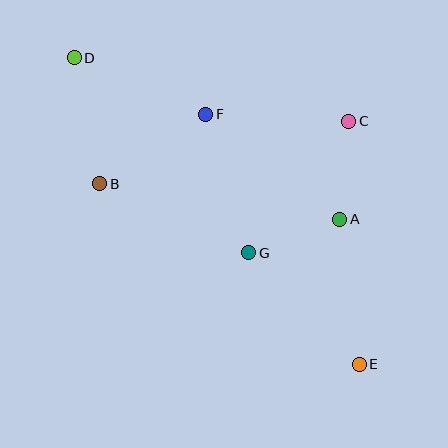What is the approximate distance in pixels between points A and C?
The distance between A and C is approximately 98 pixels.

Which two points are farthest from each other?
Points D and E are farthest from each other.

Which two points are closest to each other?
Points A and G are closest to each other.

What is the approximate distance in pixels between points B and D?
The distance between B and D is approximately 128 pixels.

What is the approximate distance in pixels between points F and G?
The distance between F and G is approximately 145 pixels.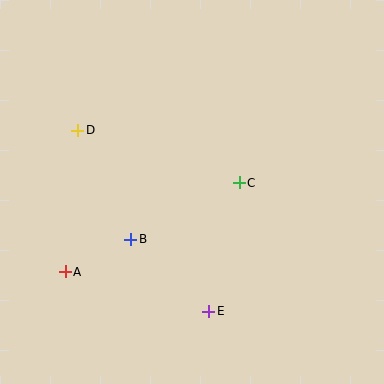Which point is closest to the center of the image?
Point C at (239, 183) is closest to the center.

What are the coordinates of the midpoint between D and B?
The midpoint between D and B is at (104, 185).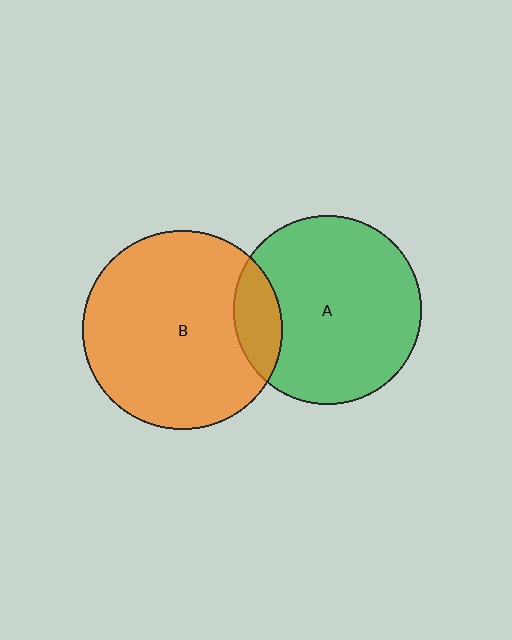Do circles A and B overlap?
Yes.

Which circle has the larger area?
Circle B (orange).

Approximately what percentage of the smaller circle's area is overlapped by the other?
Approximately 15%.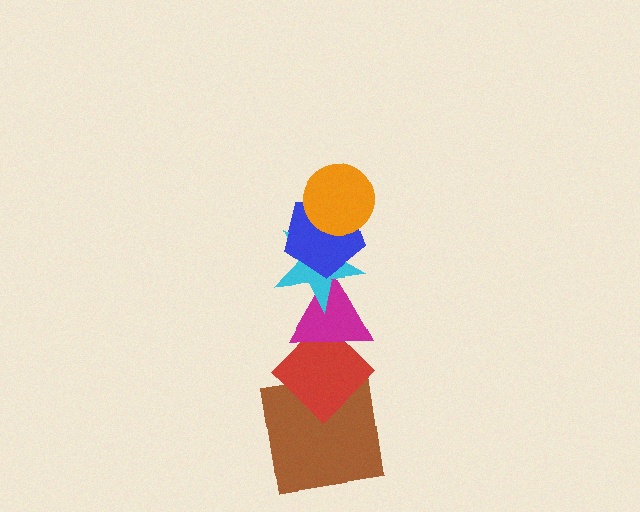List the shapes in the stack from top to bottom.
From top to bottom: the orange circle, the blue pentagon, the cyan star, the magenta triangle, the red diamond, the brown square.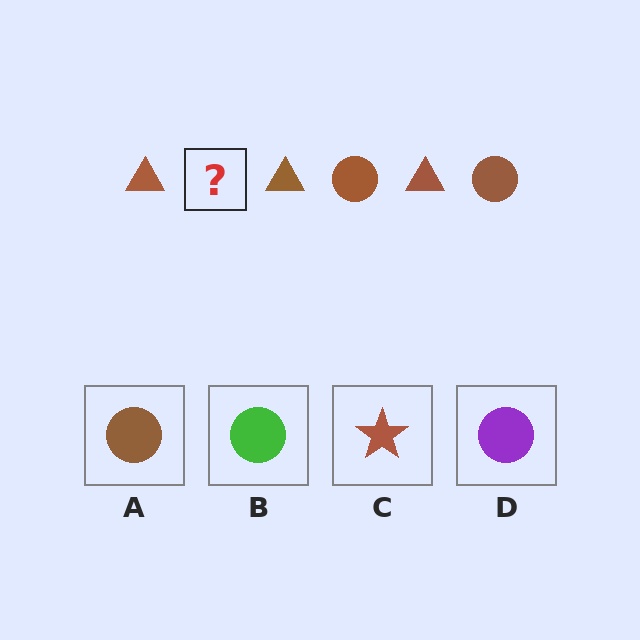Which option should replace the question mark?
Option A.